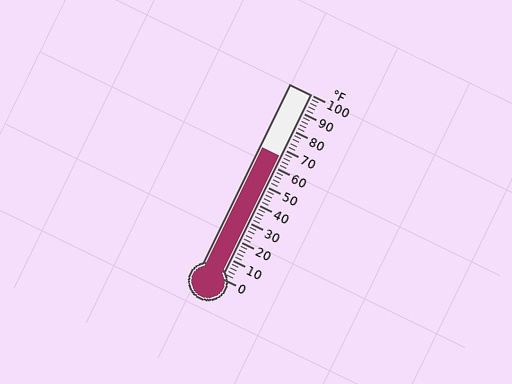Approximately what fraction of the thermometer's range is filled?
The thermometer is filled to approximately 65% of its range.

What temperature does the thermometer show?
The thermometer shows approximately 66°F.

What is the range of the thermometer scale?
The thermometer scale ranges from 0°F to 100°F.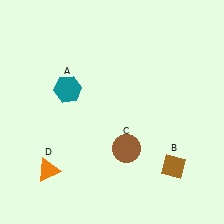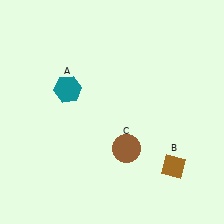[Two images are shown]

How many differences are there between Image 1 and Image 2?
There is 1 difference between the two images.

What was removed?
The orange triangle (D) was removed in Image 2.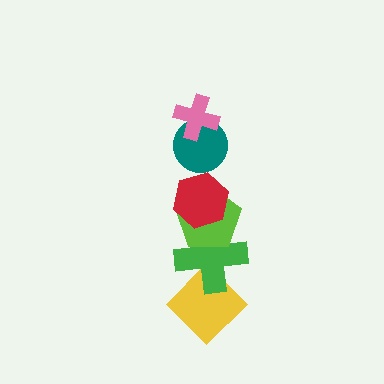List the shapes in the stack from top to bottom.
From top to bottom: the pink cross, the teal circle, the red hexagon, the lime pentagon, the green cross, the yellow diamond.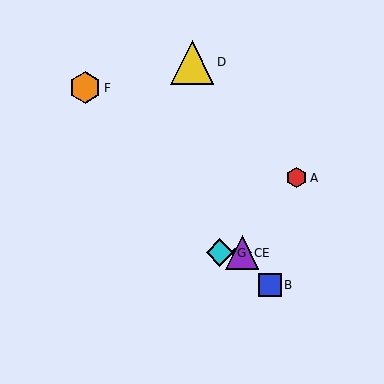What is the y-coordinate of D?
Object D is at y≈62.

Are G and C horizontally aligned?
Yes, both are at y≈253.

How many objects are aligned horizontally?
3 objects (C, E, G) are aligned horizontally.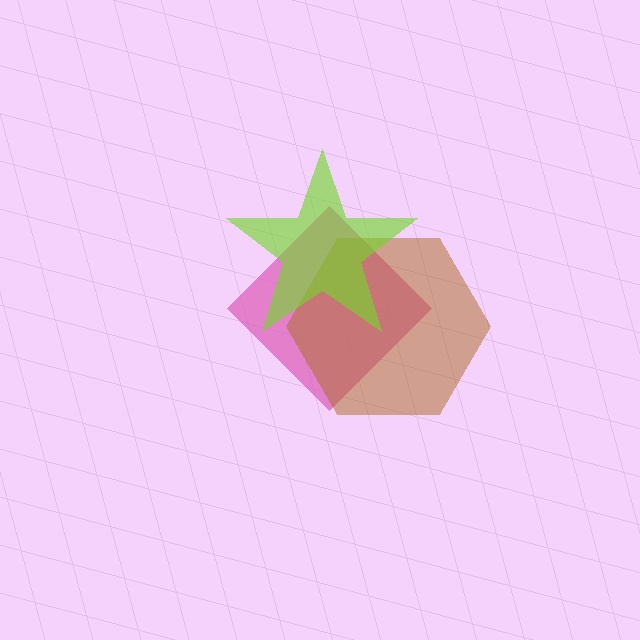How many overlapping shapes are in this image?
There are 3 overlapping shapes in the image.